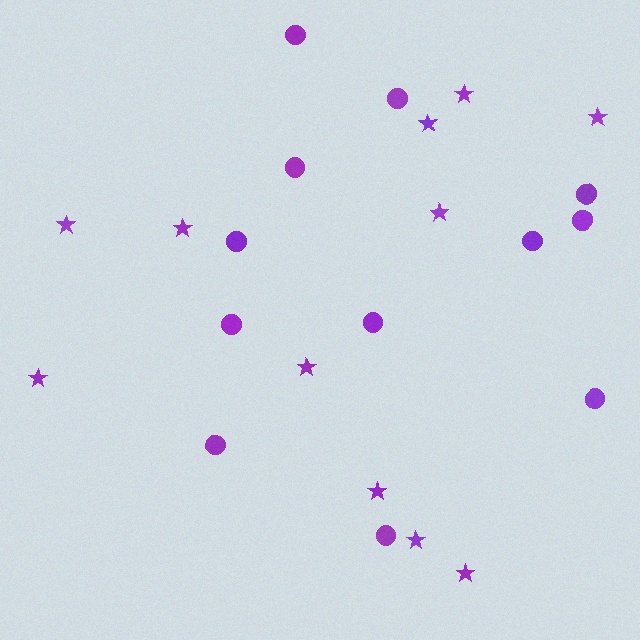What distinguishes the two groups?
There are 2 groups: one group of stars (11) and one group of circles (12).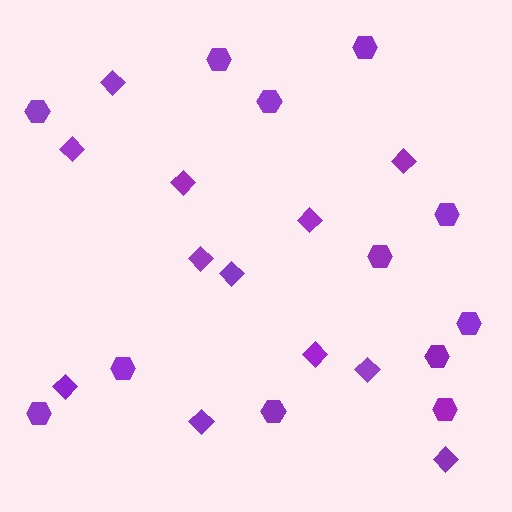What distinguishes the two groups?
There are 2 groups: one group of diamonds (12) and one group of hexagons (12).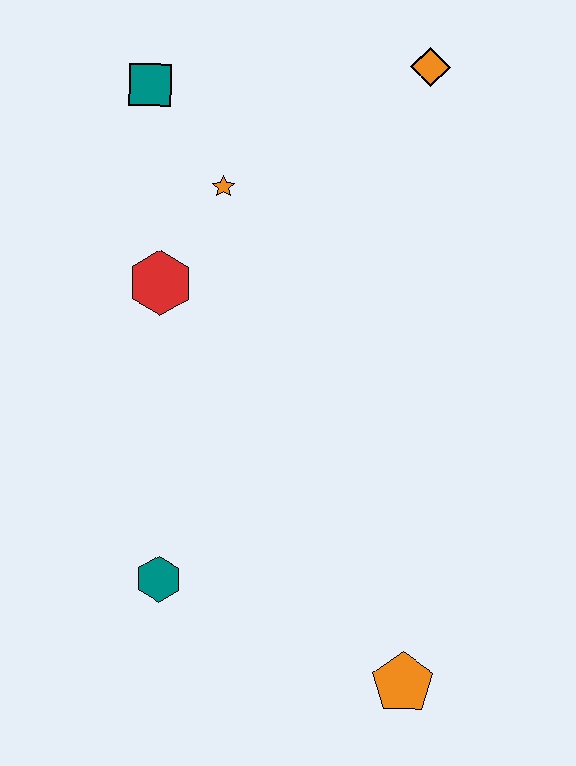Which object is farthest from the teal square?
The orange pentagon is farthest from the teal square.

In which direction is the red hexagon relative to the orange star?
The red hexagon is below the orange star.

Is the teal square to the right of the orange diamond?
No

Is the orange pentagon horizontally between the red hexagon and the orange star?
No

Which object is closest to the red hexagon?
The orange star is closest to the red hexagon.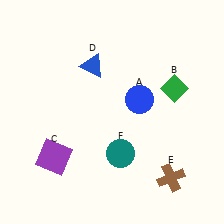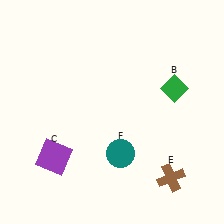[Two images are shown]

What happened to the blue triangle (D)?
The blue triangle (D) was removed in Image 2. It was in the top-left area of Image 1.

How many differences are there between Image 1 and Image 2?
There are 2 differences between the two images.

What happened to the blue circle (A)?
The blue circle (A) was removed in Image 2. It was in the top-right area of Image 1.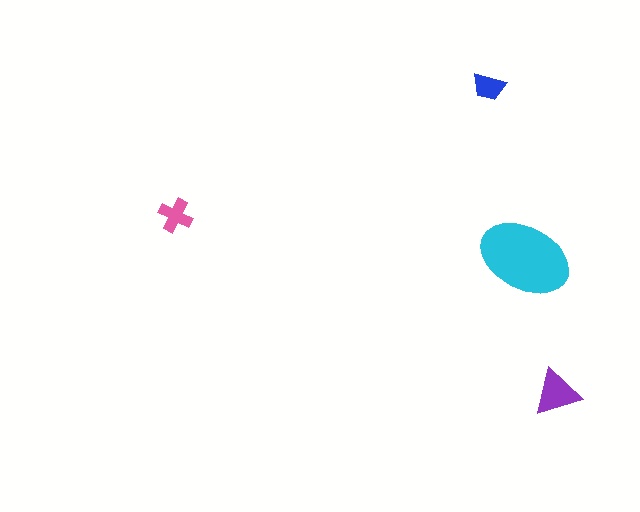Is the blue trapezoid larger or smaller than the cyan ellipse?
Smaller.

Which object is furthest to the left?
The pink cross is leftmost.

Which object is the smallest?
The blue trapezoid.